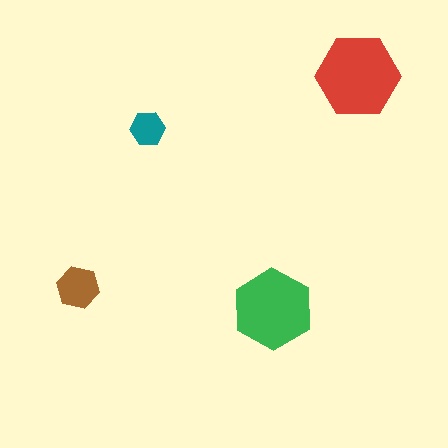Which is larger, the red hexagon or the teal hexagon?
The red one.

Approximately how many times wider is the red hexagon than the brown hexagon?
About 2 times wider.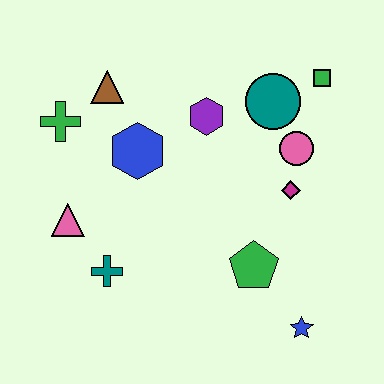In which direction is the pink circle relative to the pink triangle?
The pink circle is to the right of the pink triangle.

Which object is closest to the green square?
The teal circle is closest to the green square.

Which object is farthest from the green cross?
The blue star is farthest from the green cross.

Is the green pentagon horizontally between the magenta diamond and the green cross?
Yes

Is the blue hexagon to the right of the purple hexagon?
No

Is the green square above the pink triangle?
Yes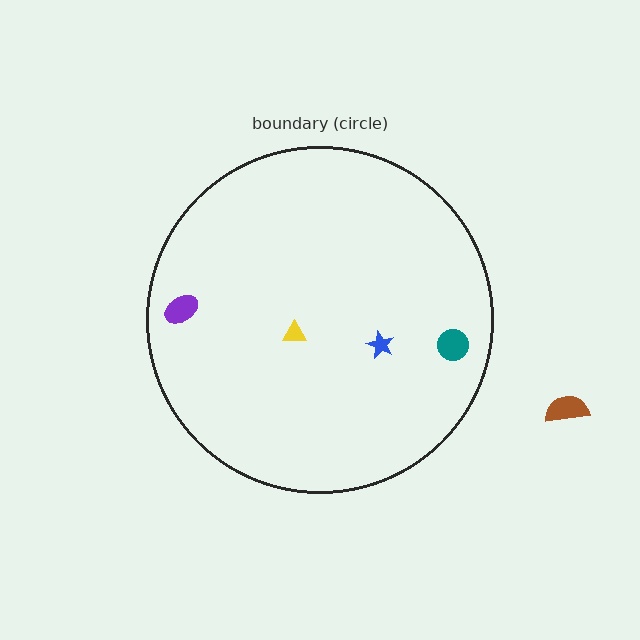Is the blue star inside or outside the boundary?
Inside.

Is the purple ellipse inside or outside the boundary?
Inside.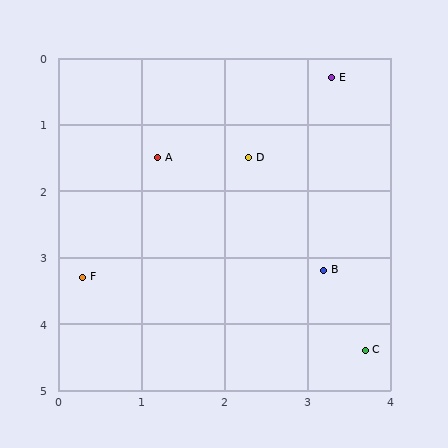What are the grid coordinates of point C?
Point C is at approximately (3.7, 4.4).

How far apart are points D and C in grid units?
Points D and C are about 3.2 grid units apart.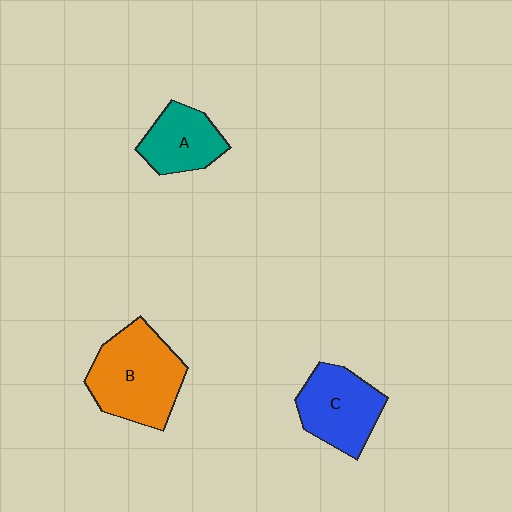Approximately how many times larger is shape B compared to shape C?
Approximately 1.3 times.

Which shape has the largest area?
Shape B (orange).